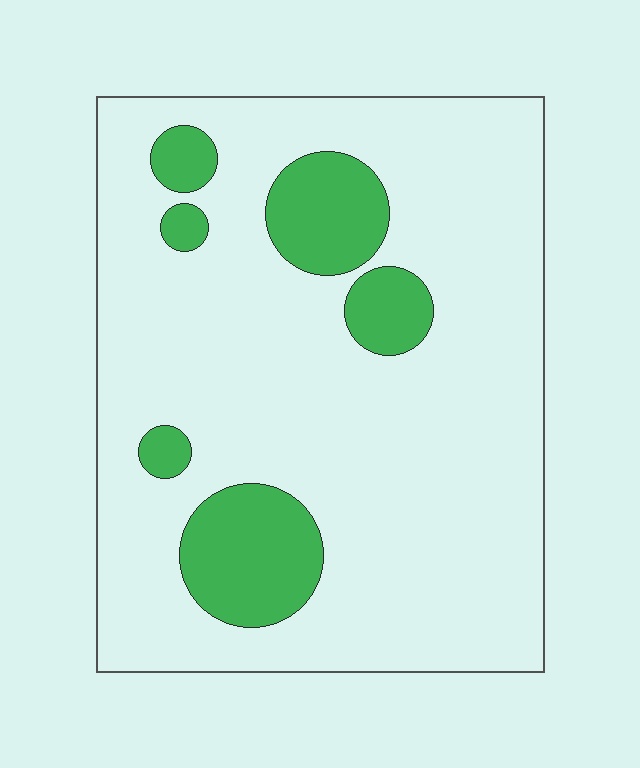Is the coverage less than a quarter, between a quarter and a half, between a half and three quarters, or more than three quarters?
Less than a quarter.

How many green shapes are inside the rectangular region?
6.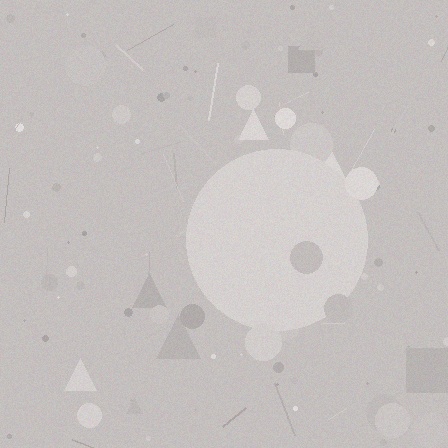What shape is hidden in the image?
A circle is hidden in the image.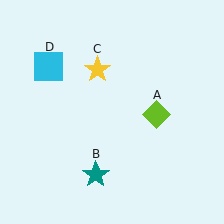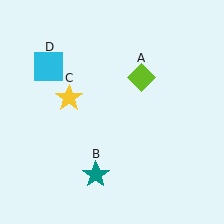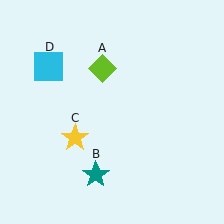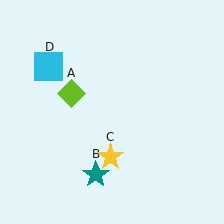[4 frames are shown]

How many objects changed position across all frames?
2 objects changed position: lime diamond (object A), yellow star (object C).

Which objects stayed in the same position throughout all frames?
Teal star (object B) and cyan square (object D) remained stationary.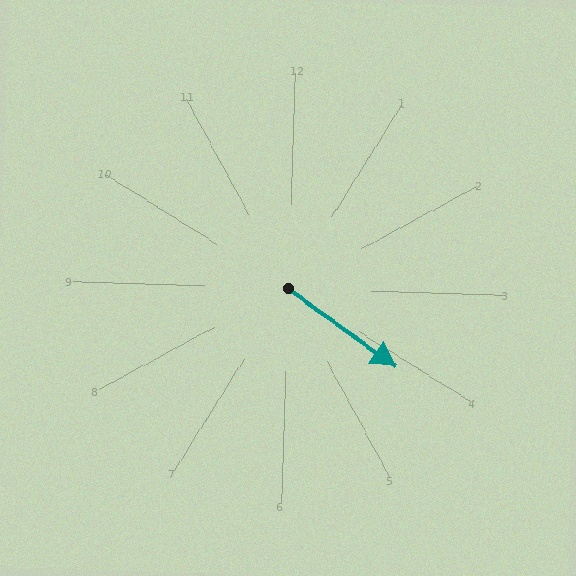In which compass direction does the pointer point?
Southeast.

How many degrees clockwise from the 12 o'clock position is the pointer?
Approximately 124 degrees.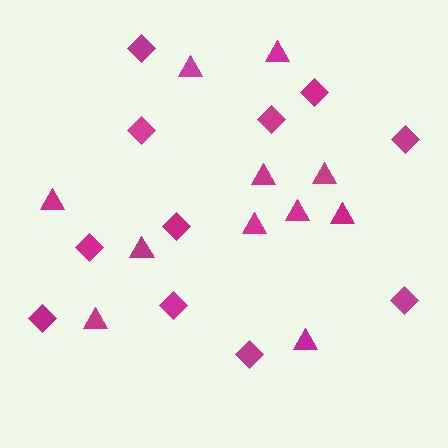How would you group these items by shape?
There are 2 groups: one group of diamonds (11) and one group of triangles (11).